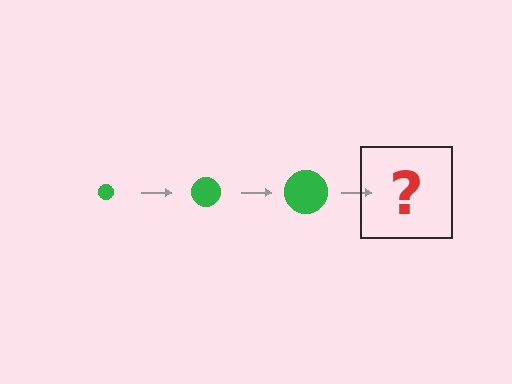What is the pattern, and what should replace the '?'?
The pattern is that the circle gets progressively larger each step. The '?' should be a green circle, larger than the previous one.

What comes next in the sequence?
The next element should be a green circle, larger than the previous one.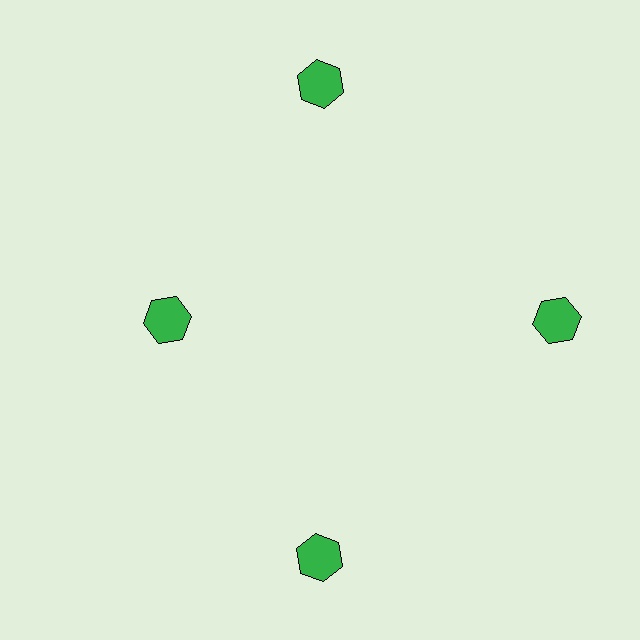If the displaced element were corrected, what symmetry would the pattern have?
It would have 4-fold rotational symmetry — the pattern would map onto itself every 90 degrees.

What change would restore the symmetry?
The symmetry would be restored by moving it outward, back onto the ring so that all 4 hexagons sit at equal angles and equal distance from the center.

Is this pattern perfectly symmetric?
No. The 4 green hexagons are arranged in a ring, but one element near the 9 o'clock position is pulled inward toward the center, breaking the 4-fold rotational symmetry.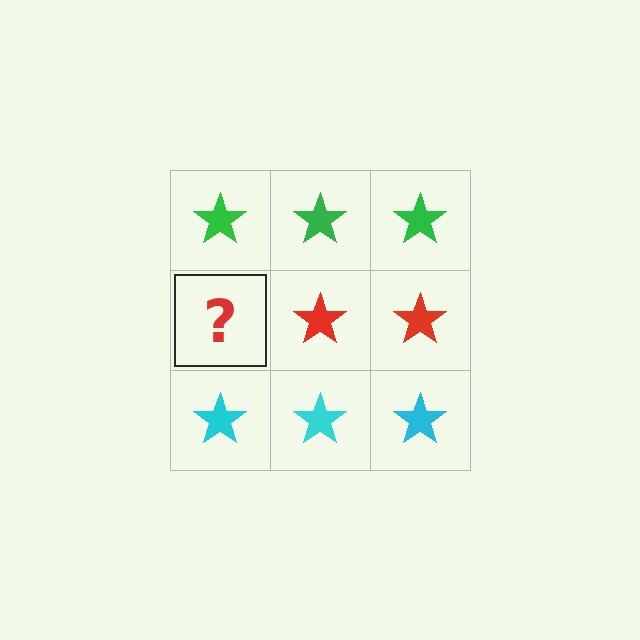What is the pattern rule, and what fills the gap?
The rule is that each row has a consistent color. The gap should be filled with a red star.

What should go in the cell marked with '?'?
The missing cell should contain a red star.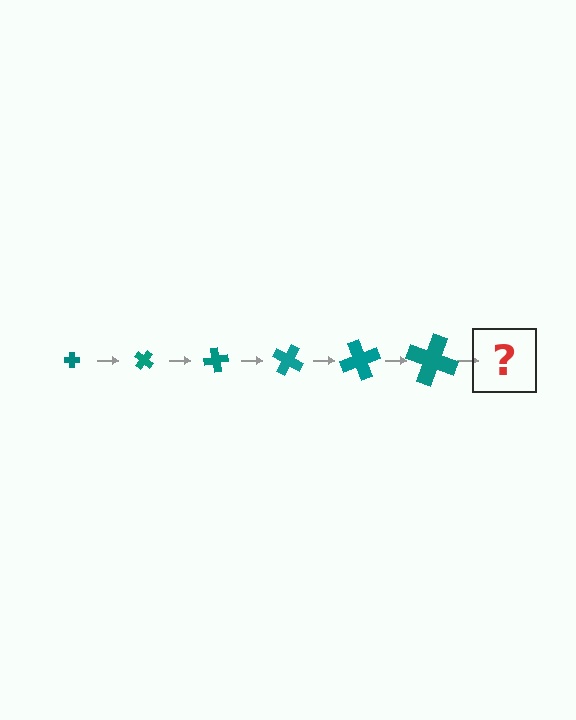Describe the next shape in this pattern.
It should be a cross, larger than the previous one and rotated 240 degrees from the start.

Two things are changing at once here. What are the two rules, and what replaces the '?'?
The two rules are that the cross grows larger each step and it rotates 40 degrees each step. The '?' should be a cross, larger than the previous one and rotated 240 degrees from the start.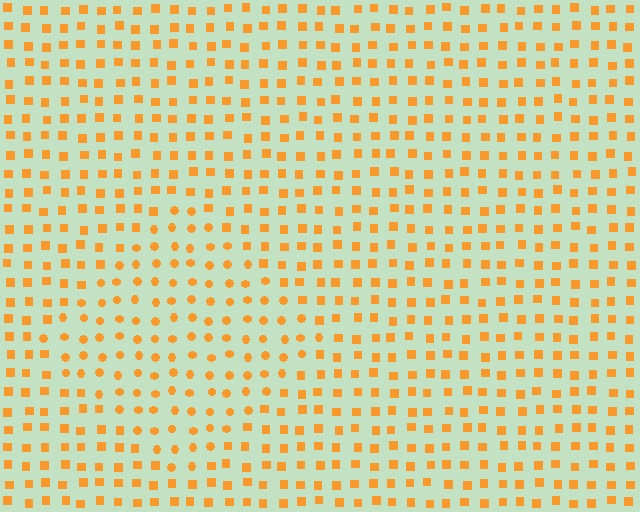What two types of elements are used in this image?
The image uses circles inside the diamond region and squares outside it.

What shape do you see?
I see a diamond.